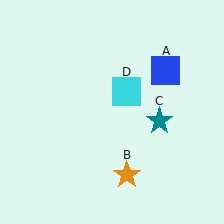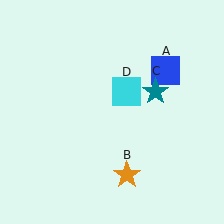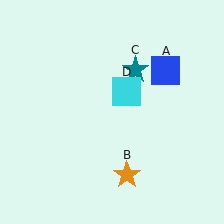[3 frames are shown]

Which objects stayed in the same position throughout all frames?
Blue square (object A) and orange star (object B) and cyan square (object D) remained stationary.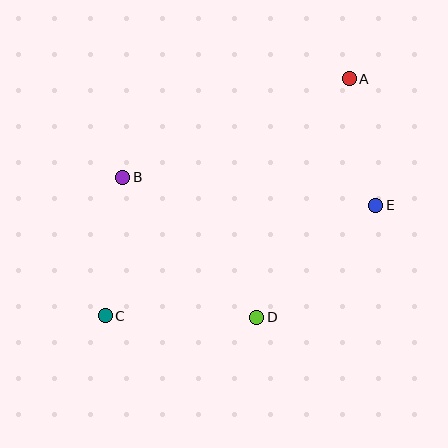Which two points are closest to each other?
Points A and E are closest to each other.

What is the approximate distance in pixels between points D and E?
The distance between D and E is approximately 163 pixels.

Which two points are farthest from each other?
Points A and C are farthest from each other.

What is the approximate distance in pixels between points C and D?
The distance between C and D is approximately 151 pixels.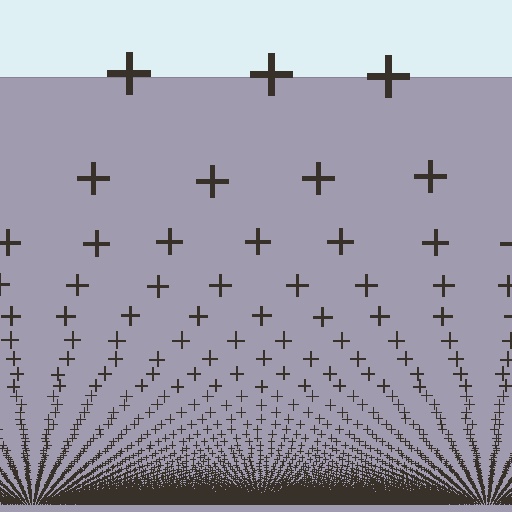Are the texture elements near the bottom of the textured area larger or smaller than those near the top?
Smaller. The gradient is inverted — elements near the bottom are smaller and denser.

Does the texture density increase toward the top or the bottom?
Density increases toward the bottom.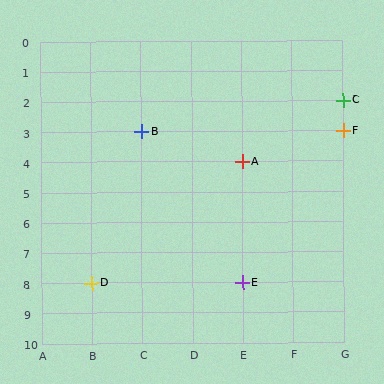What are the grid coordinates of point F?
Point F is at grid coordinates (G, 3).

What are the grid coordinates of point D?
Point D is at grid coordinates (B, 8).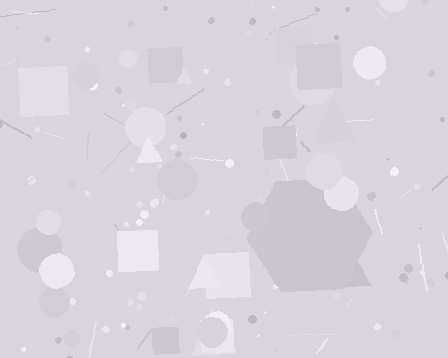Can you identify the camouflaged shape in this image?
The camouflaged shape is a hexagon.